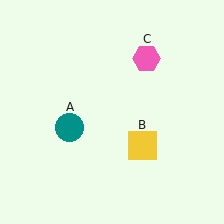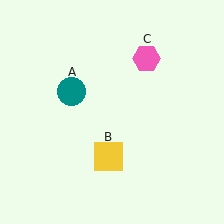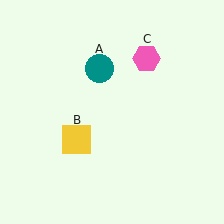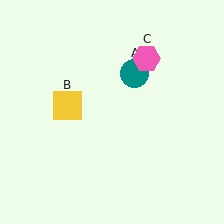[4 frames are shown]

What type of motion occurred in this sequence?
The teal circle (object A), yellow square (object B) rotated clockwise around the center of the scene.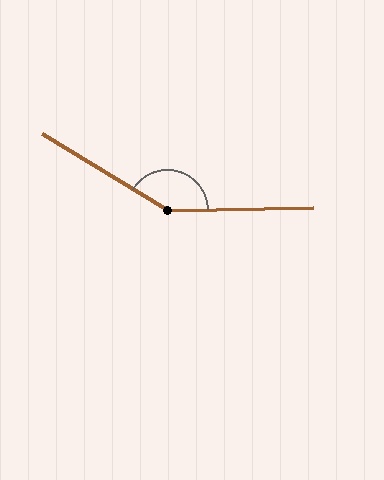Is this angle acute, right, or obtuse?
It is obtuse.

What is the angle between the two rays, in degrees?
Approximately 147 degrees.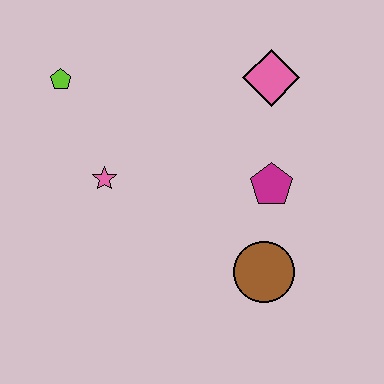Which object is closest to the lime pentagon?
The pink star is closest to the lime pentagon.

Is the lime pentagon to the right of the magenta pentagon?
No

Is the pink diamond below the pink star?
No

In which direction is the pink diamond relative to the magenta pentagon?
The pink diamond is above the magenta pentagon.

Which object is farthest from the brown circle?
The lime pentagon is farthest from the brown circle.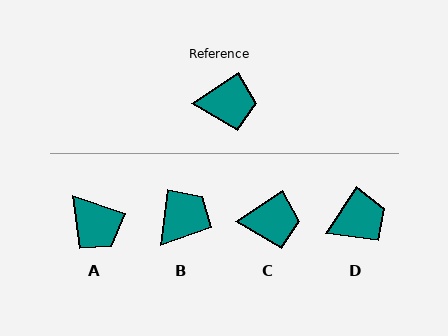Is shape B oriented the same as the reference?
No, it is off by about 50 degrees.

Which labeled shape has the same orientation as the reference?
C.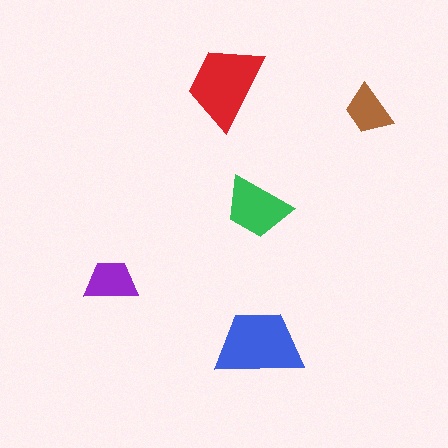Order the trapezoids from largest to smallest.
the blue one, the red one, the green one, the purple one, the brown one.